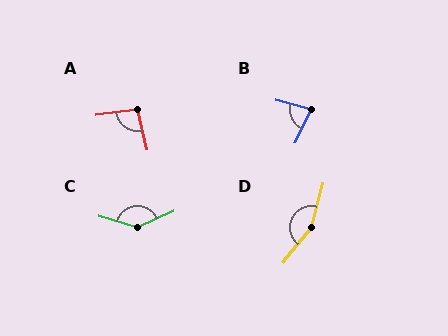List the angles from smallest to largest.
B (79°), A (96°), C (140°), D (157°).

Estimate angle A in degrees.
Approximately 96 degrees.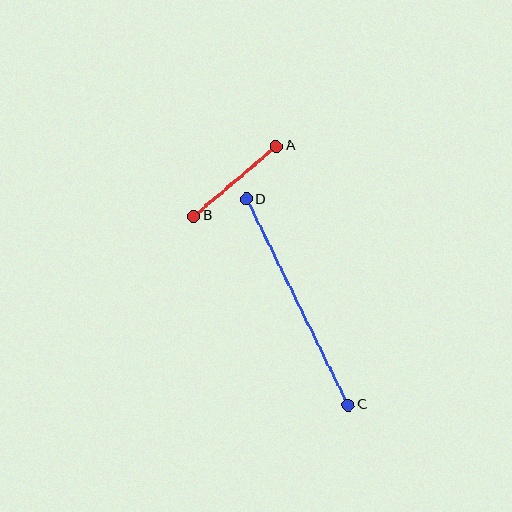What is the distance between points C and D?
The distance is approximately 230 pixels.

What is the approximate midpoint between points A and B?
The midpoint is at approximately (235, 181) pixels.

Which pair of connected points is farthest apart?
Points C and D are farthest apart.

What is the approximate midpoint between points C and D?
The midpoint is at approximately (297, 302) pixels.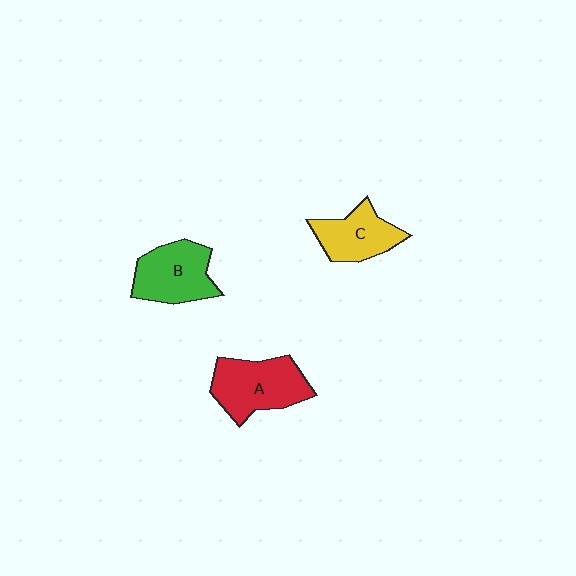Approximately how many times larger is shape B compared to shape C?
Approximately 1.2 times.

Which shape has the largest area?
Shape A (red).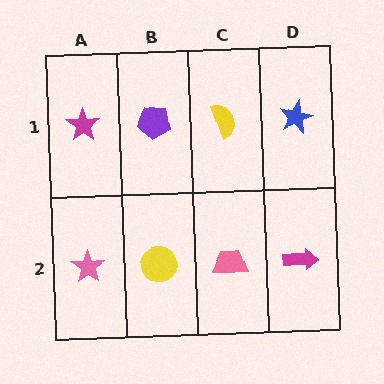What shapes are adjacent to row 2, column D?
A blue star (row 1, column D), a pink trapezoid (row 2, column C).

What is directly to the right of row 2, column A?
A yellow circle.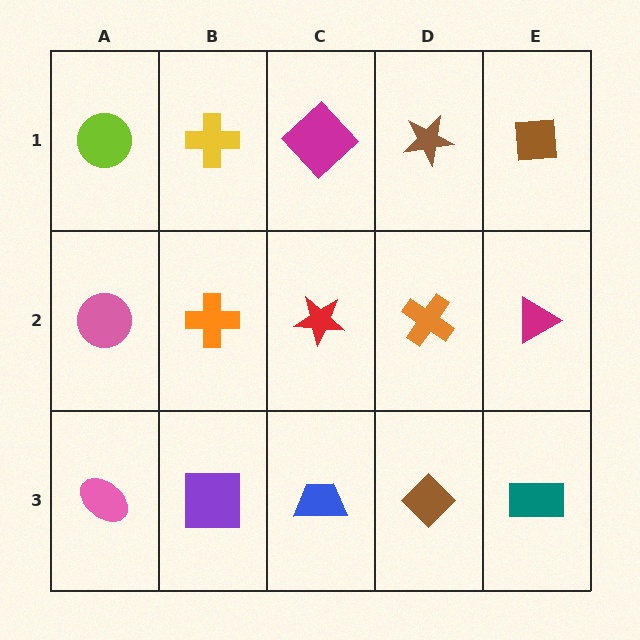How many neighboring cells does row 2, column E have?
3.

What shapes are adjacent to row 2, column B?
A yellow cross (row 1, column B), a purple square (row 3, column B), a pink circle (row 2, column A), a red star (row 2, column C).